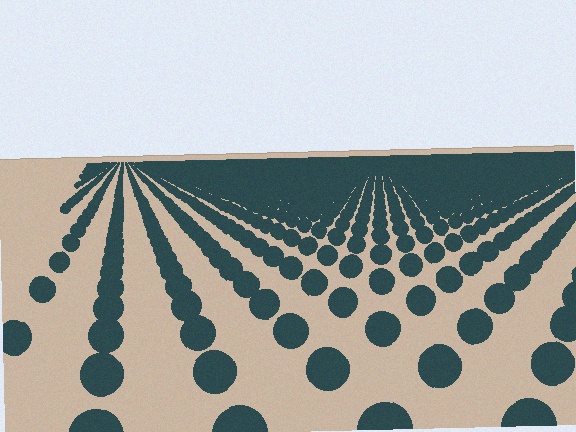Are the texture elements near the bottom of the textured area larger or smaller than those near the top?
Larger. Near the bottom, elements are closer to the viewer and appear at a bigger on-screen size.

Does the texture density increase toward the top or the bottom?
Density increases toward the top.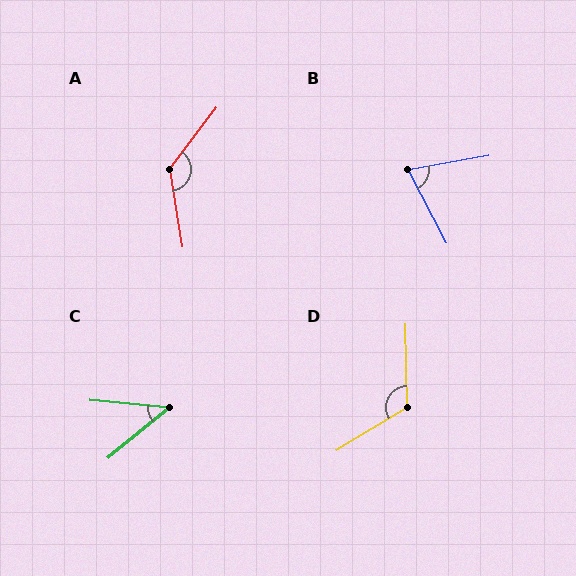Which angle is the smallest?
C, at approximately 45 degrees.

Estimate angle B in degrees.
Approximately 72 degrees.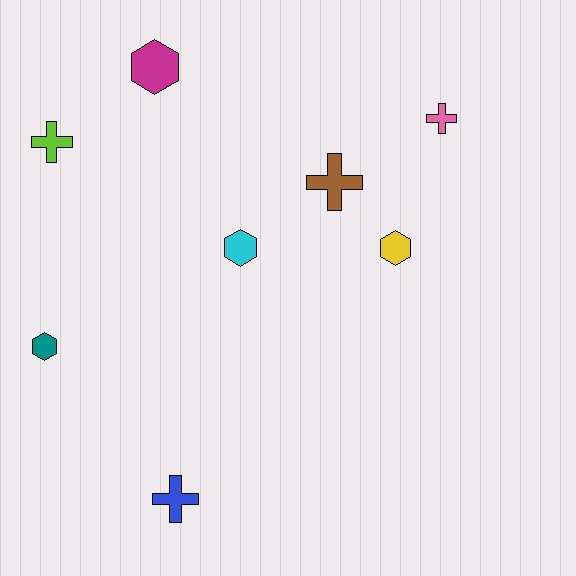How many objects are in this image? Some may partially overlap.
There are 8 objects.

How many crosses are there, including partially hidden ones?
There are 4 crosses.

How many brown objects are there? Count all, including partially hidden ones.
There is 1 brown object.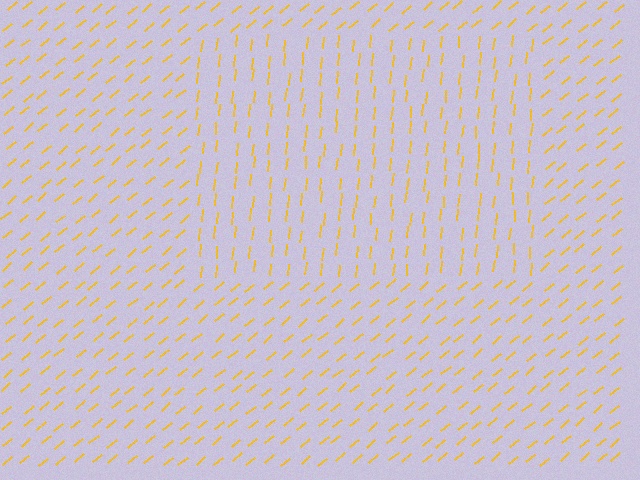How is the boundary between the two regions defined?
The boundary is defined purely by a change in line orientation (approximately 45 degrees difference). All lines are the same color and thickness.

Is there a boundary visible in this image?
Yes, there is a texture boundary formed by a change in line orientation.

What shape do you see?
I see a rectangle.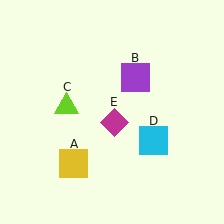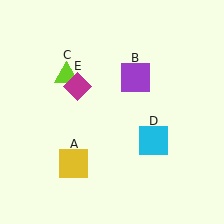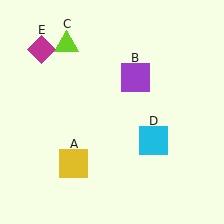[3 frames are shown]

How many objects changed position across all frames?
2 objects changed position: lime triangle (object C), magenta diamond (object E).